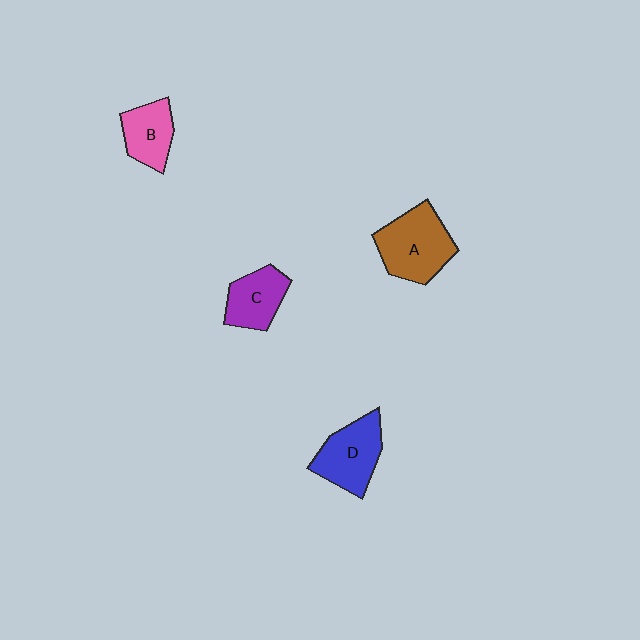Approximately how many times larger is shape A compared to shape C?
Approximately 1.5 times.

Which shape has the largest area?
Shape A (brown).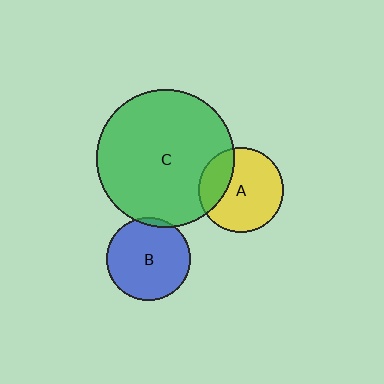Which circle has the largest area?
Circle C (green).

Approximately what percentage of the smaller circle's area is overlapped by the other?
Approximately 5%.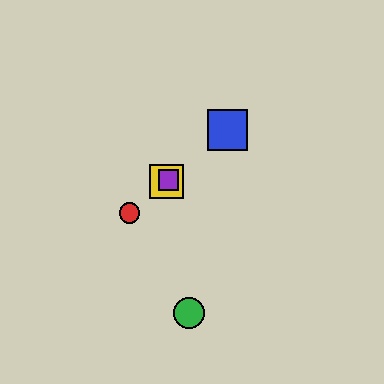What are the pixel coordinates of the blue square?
The blue square is at (227, 130).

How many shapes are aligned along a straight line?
4 shapes (the red circle, the blue square, the yellow square, the purple square) are aligned along a straight line.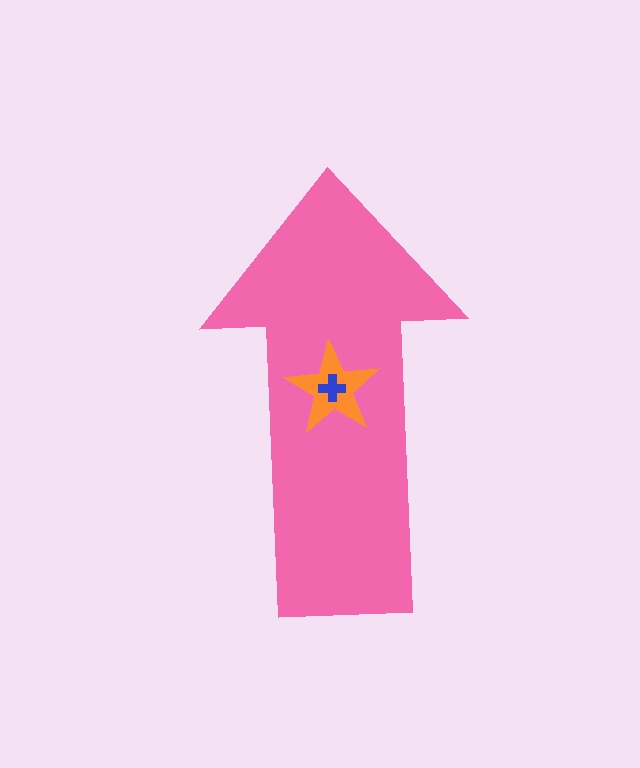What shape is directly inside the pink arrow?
The orange star.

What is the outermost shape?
The pink arrow.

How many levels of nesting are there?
3.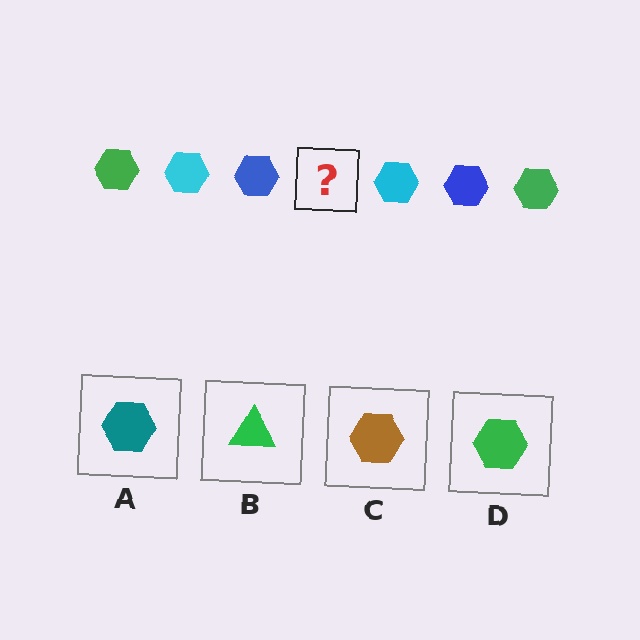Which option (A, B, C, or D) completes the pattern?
D.